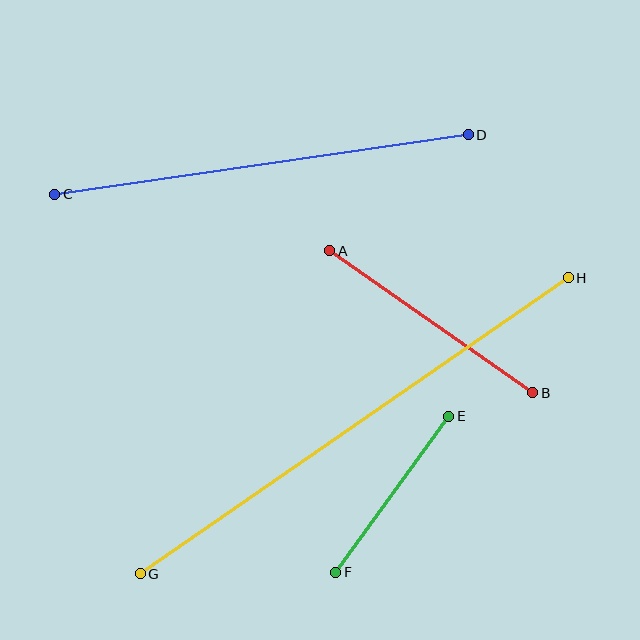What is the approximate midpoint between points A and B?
The midpoint is at approximately (431, 322) pixels.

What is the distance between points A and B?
The distance is approximately 248 pixels.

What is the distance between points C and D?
The distance is approximately 417 pixels.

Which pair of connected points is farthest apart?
Points G and H are farthest apart.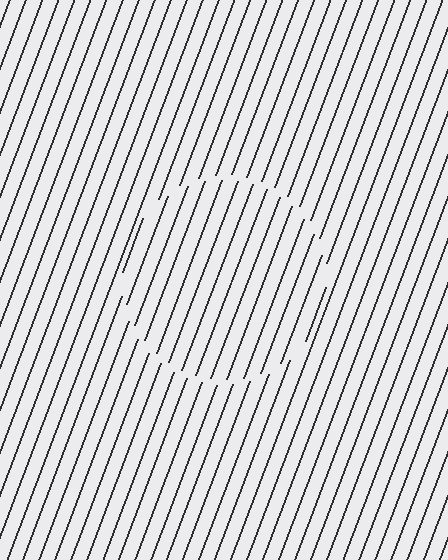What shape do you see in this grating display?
An illusory circle. The interior of the shape contains the same grating, shifted by half a period — the contour is defined by the phase discontinuity where line-ends from the inner and outer gratings abut.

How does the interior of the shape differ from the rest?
The interior of the shape contains the same grating, shifted by half a period — the contour is defined by the phase discontinuity where line-ends from the inner and outer gratings abut.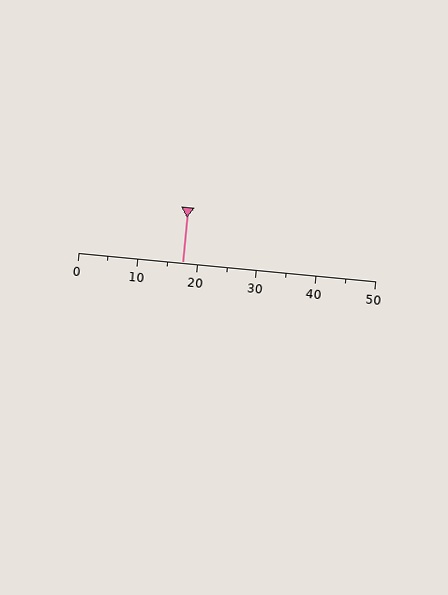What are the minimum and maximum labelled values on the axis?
The axis runs from 0 to 50.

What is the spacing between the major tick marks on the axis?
The major ticks are spaced 10 apart.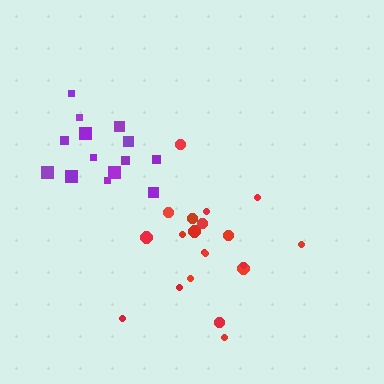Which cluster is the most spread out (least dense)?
Purple.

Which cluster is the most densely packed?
Red.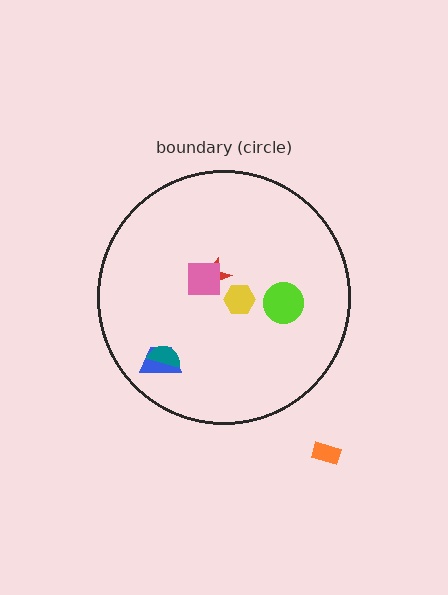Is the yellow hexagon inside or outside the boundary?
Inside.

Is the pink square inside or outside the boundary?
Inside.